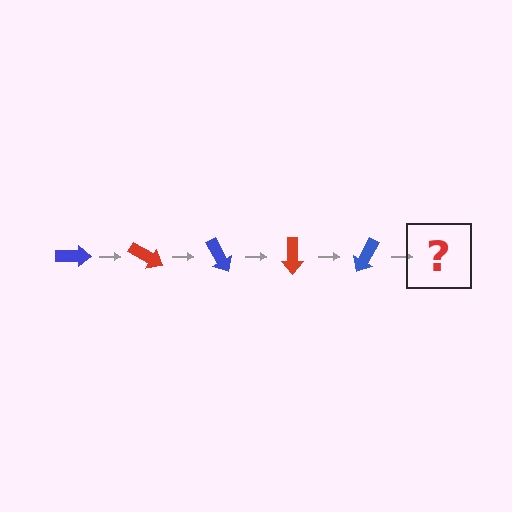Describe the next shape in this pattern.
It should be a red arrow, rotated 150 degrees from the start.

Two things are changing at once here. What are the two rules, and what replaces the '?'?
The two rules are that it rotates 30 degrees each step and the color cycles through blue and red. The '?' should be a red arrow, rotated 150 degrees from the start.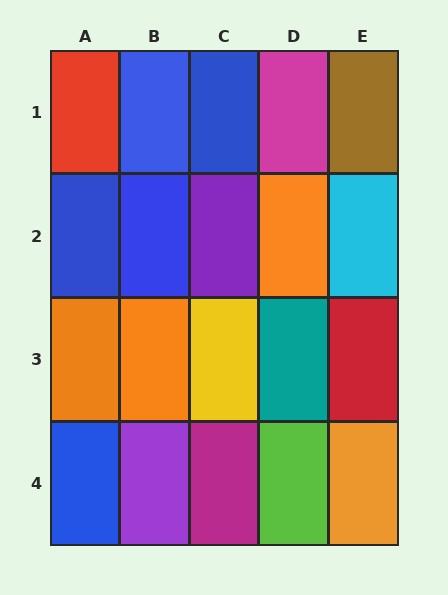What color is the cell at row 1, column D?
Magenta.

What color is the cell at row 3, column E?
Red.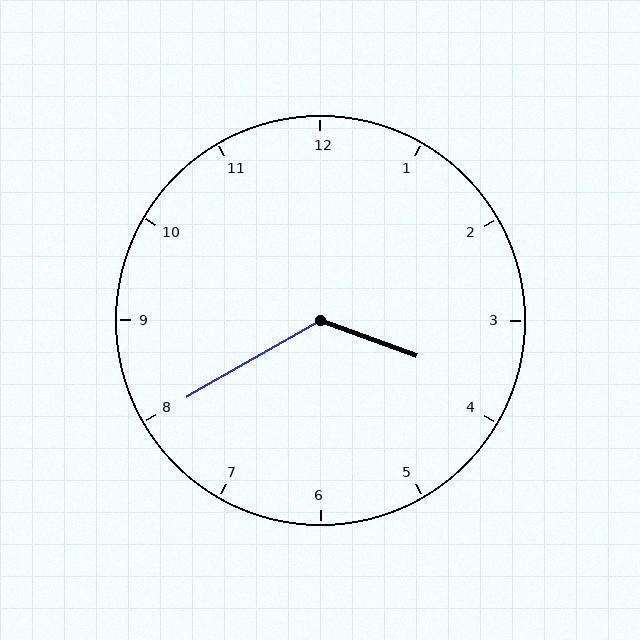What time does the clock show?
3:40.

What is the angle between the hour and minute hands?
Approximately 130 degrees.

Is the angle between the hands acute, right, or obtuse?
It is obtuse.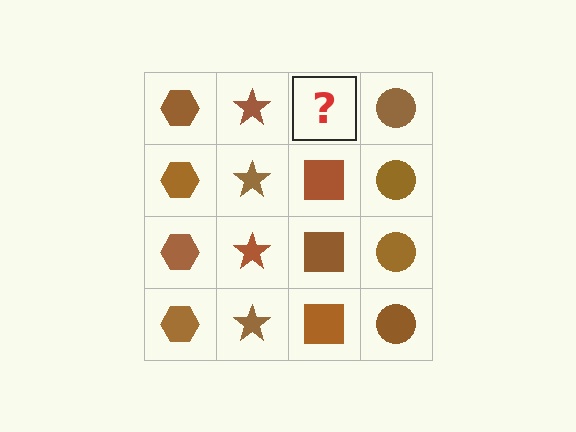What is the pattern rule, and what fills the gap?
The rule is that each column has a consistent shape. The gap should be filled with a brown square.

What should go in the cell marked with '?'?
The missing cell should contain a brown square.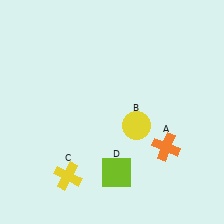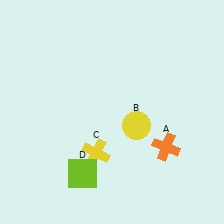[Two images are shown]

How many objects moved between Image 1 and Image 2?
2 objects moved between the two images.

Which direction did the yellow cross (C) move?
The yellow cross (C) moved right.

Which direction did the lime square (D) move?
The lime square (D) moved left.